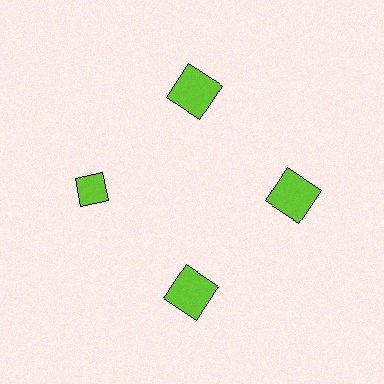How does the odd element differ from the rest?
It has a different shape: diamond instead of square.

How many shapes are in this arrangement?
There are 4 shapes arranged in a ring pattern.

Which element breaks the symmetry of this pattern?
The lime diamond at roughly the 9 o'clock position breaks the symmetry. All other shapes are lime squares.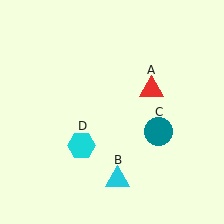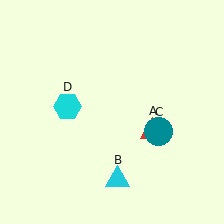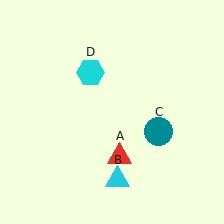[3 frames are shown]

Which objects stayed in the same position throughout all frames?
Cyan triangle (object B) and teal circle (object C) remained stationary.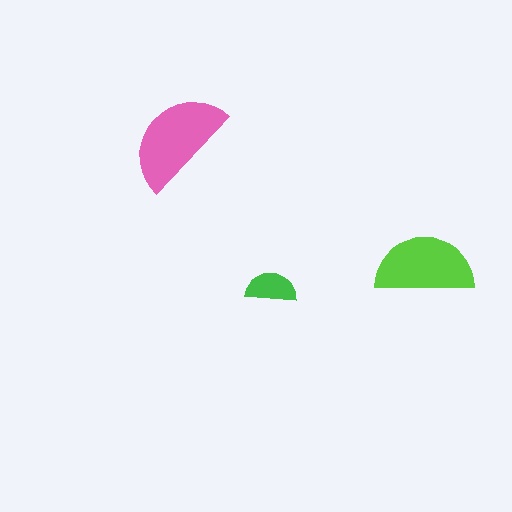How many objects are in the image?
There are 3 objects in the image.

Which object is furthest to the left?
The pink semicircle is leftmost.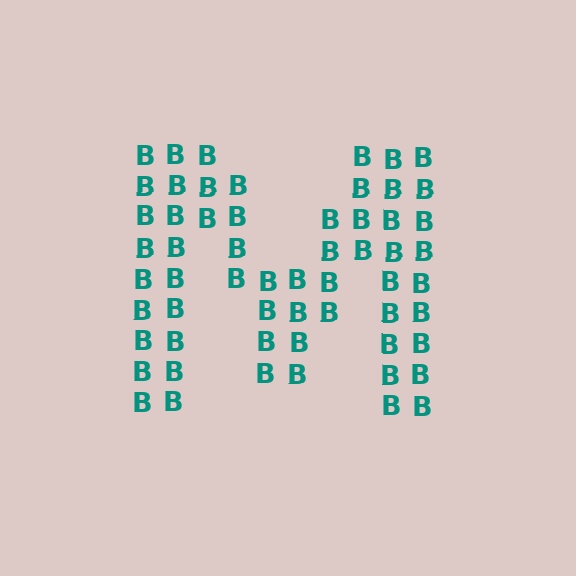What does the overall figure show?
The overall figure shows the letter M.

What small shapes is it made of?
It is made of small letter B's.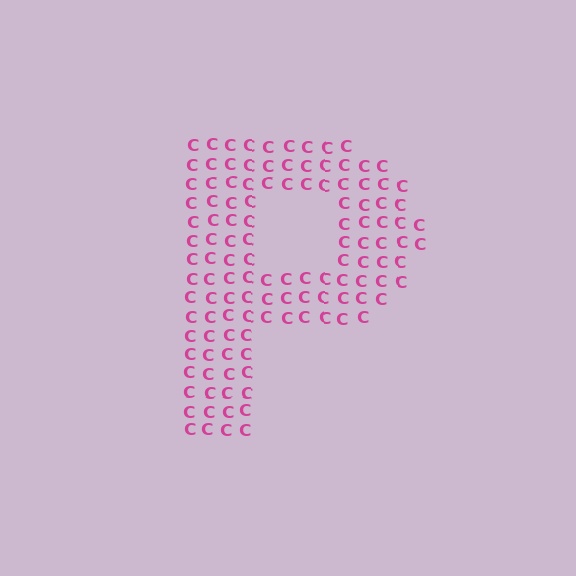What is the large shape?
The large shape is the letter P.